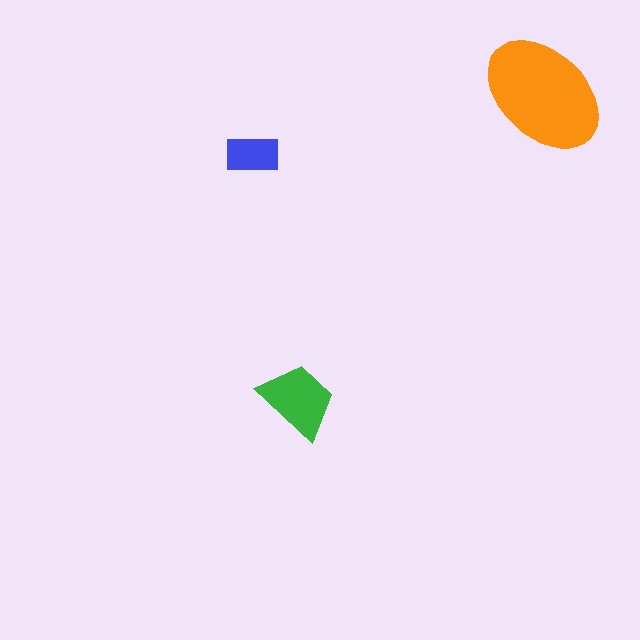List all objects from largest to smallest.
The orange ellipse, the green trapezoid, the blue rectangle.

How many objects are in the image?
There are 3 objects in the image.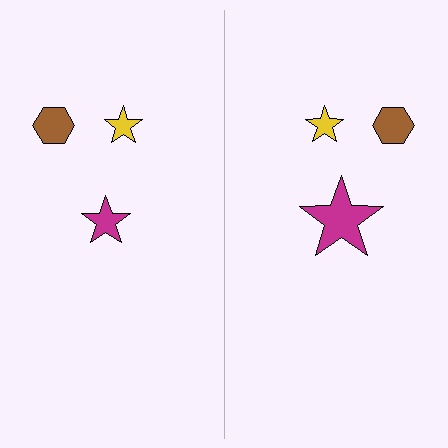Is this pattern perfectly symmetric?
No, the pattern is not perfectly symmetric. The magenta star on the right side has a different size than its mirror counterpart.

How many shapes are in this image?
There are 6 shapes in this image.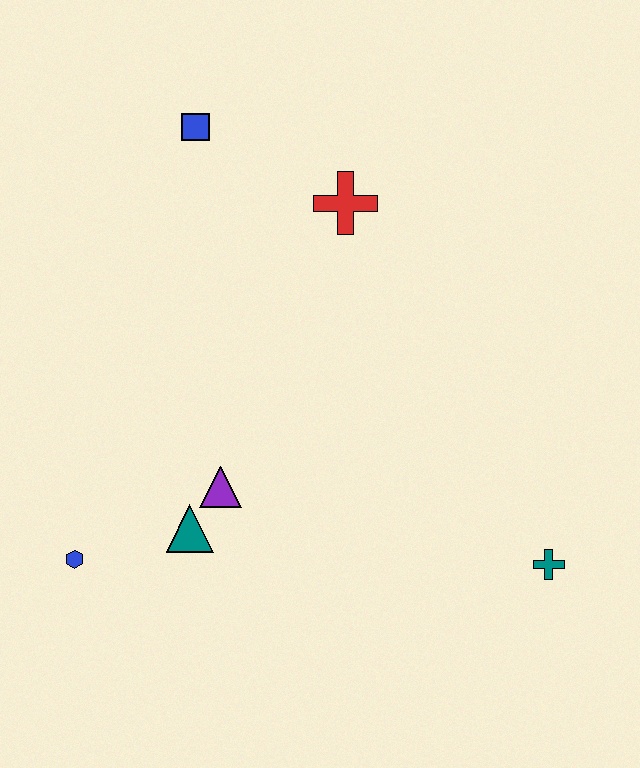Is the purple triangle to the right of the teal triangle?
Yes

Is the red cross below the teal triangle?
No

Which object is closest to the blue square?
The red cross is closest to the blue square.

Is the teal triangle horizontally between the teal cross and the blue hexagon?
Yes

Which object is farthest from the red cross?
The blue hexagon is farthest from the red cross.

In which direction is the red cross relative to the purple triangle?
The red cross is above the purple triangle.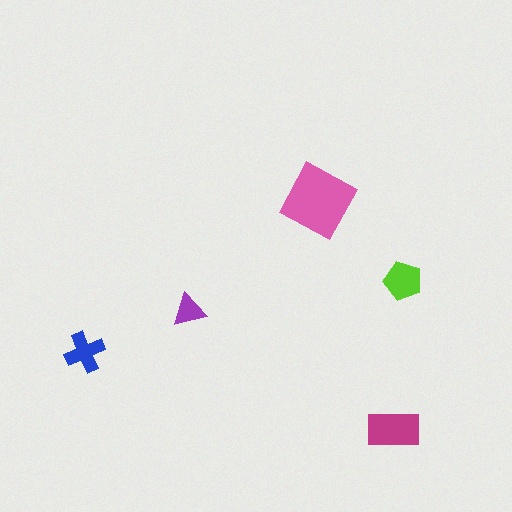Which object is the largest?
The pink square.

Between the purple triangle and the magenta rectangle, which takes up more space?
The magenta rectangle.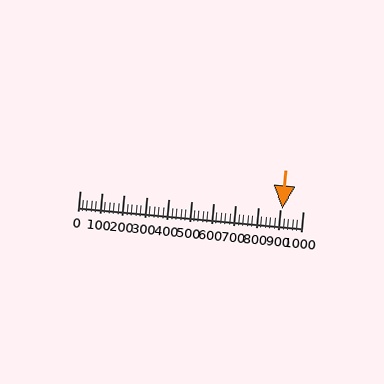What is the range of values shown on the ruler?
The ruler shows values from 0 to 1000.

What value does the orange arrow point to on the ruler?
The orange arrow points to approximately 907.